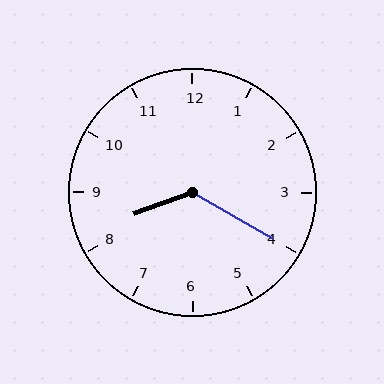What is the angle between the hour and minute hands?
Approximately 130 degrees.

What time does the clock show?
8:20.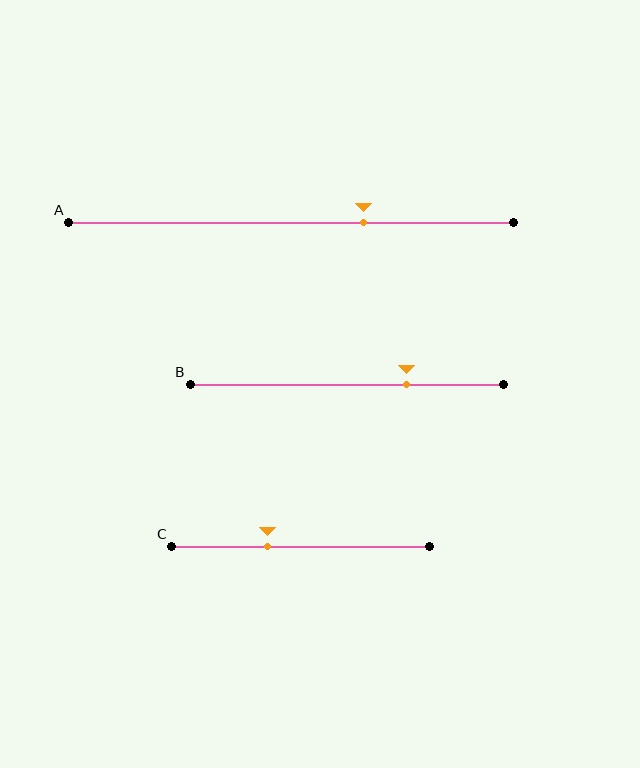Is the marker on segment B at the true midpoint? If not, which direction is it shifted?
No, the marker on segment B is shifted to the right by about 19% of the segment length.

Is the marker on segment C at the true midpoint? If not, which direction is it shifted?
No, the marker on segment C is shifted to the left by about 13% of the segment length.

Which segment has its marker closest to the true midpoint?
Segment C has its marker closest to the true midpoint.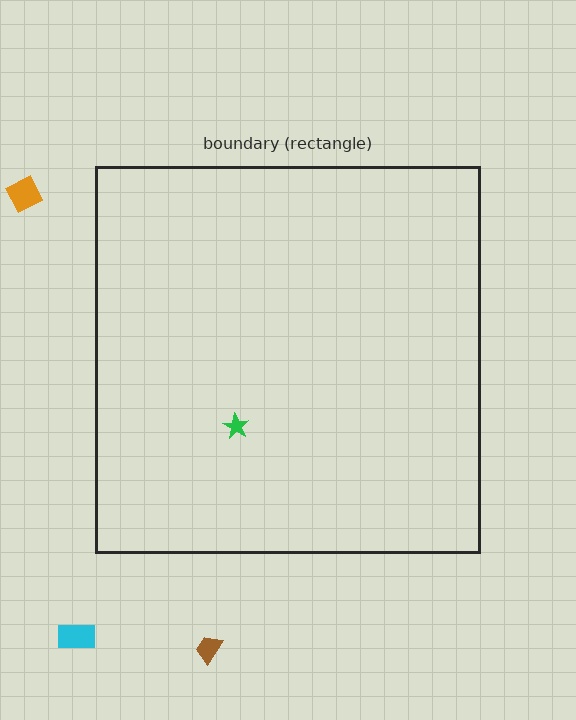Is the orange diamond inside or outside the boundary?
Outside.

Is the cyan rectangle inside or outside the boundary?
Outside.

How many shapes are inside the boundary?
1 inside, 3 outside.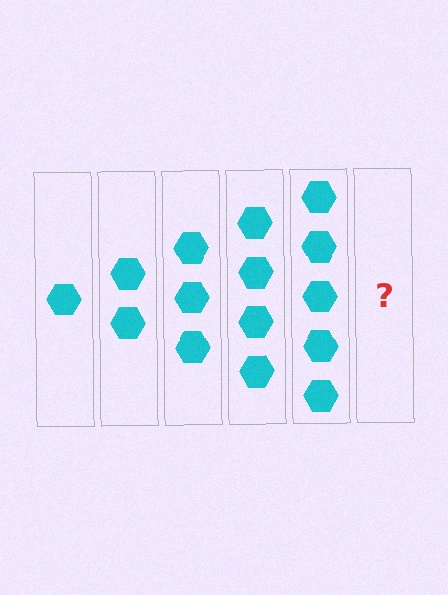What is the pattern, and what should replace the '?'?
The pattern is that each step adds one more hexagon. The '?' should be 6 hexagons.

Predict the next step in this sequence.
The next step is 6 hexagons.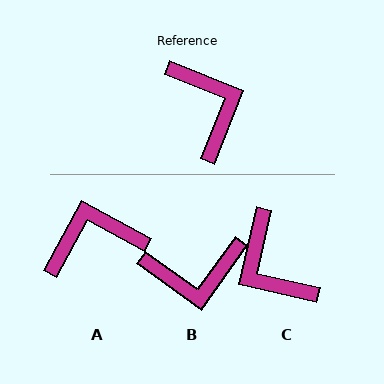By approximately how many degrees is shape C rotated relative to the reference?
Approximately 171 degrees clockwise.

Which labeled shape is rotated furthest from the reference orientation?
C, about 171 degrees away.